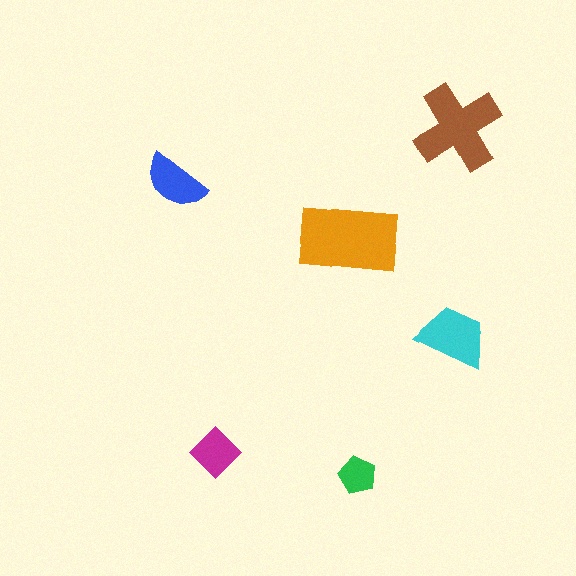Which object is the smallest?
The green pentagon.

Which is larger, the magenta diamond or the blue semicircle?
The blue semicircle.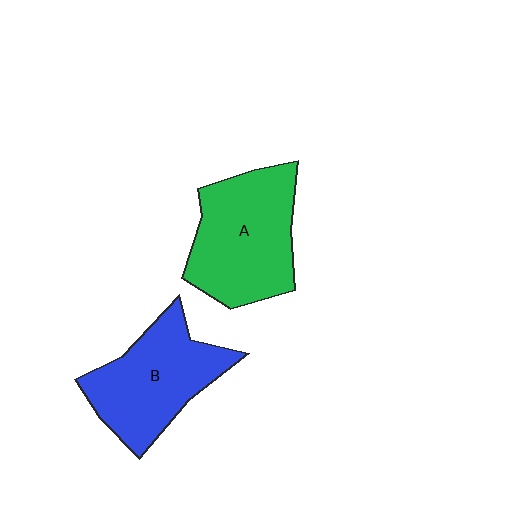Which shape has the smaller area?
Shape B (blue).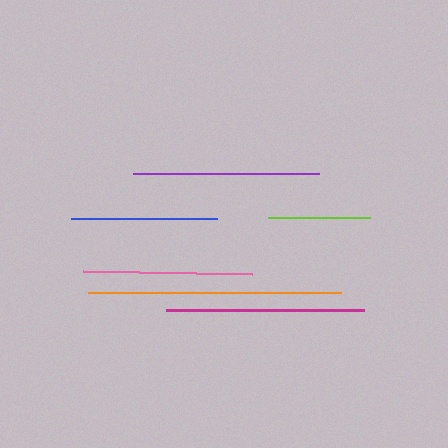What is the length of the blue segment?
The blue segment is approximately 146 pixels long.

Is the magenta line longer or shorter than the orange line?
The orange line is longer than the magenta line.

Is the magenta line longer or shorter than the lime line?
The magenta line is longer than the lime line.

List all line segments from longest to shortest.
From longest to shortest: orange, magenta, purple, pink, blue, lime.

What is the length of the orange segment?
The orange segment is approximately 253 pixels long.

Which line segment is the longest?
The orange line is the longest at approximately 253 pixels.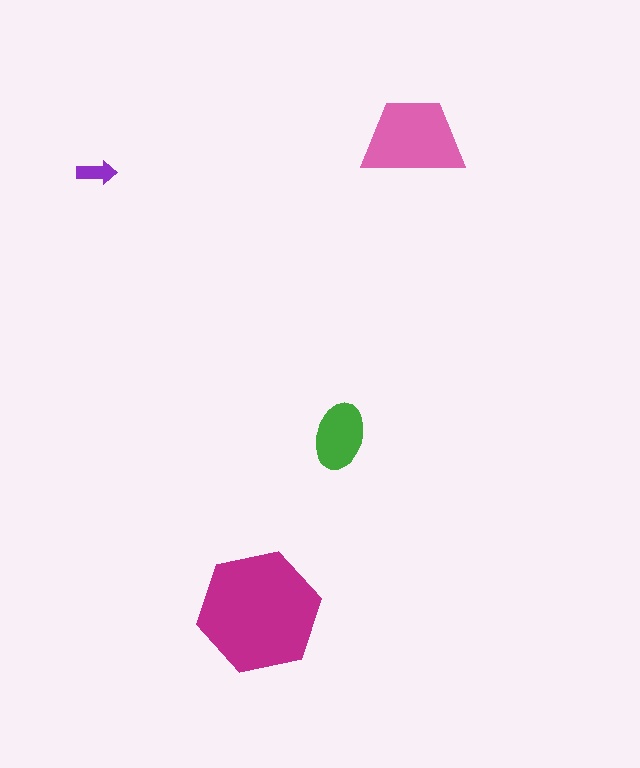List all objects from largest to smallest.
The magenta hexagon, the pink trapezoid, the green ellipse, the purple arrow.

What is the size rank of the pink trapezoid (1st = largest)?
2nd.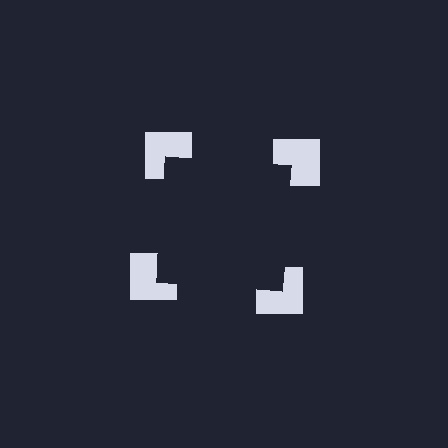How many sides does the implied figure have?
4 sides.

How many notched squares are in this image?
There are 4 — one at each vertex of the illusory square.